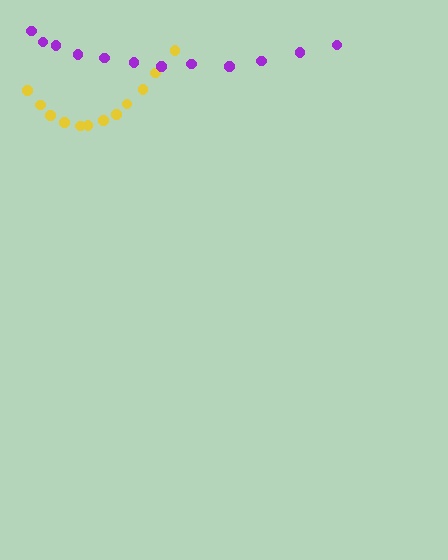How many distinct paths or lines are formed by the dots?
There are 2 distinct paths.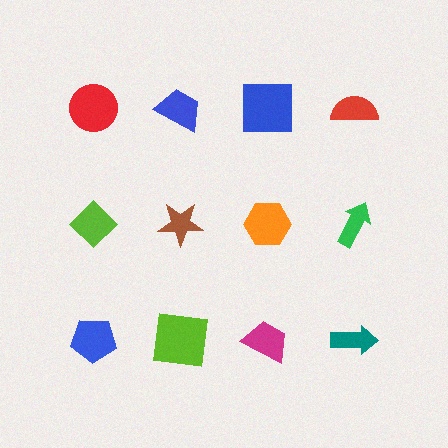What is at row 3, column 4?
A teal arrow.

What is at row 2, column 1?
A lime diamond.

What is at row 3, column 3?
A magenta trapezoid.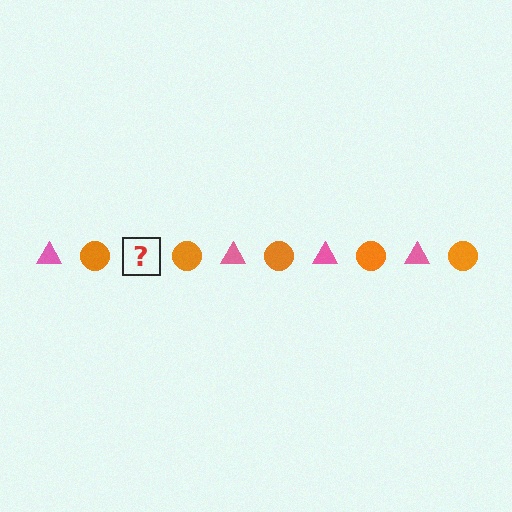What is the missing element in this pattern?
The missing element is a pink triangle.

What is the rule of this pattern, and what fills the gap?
The rule is that the pattern alternates between pink triangle and orange circle. The gap should be filled with a pink triangle.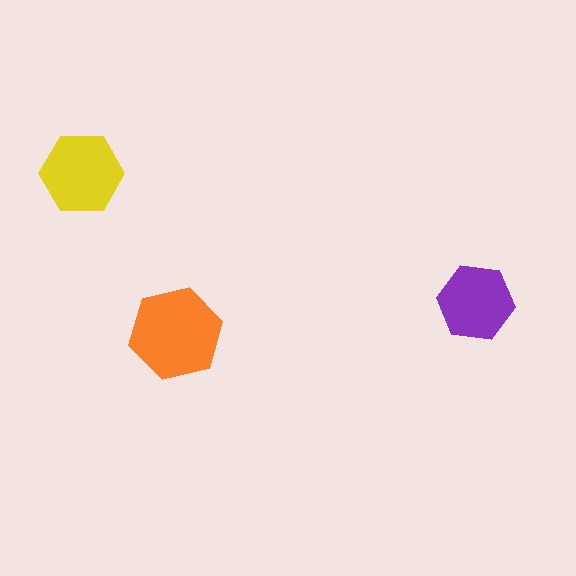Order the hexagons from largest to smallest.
the orange one, the yellow one, the purple one.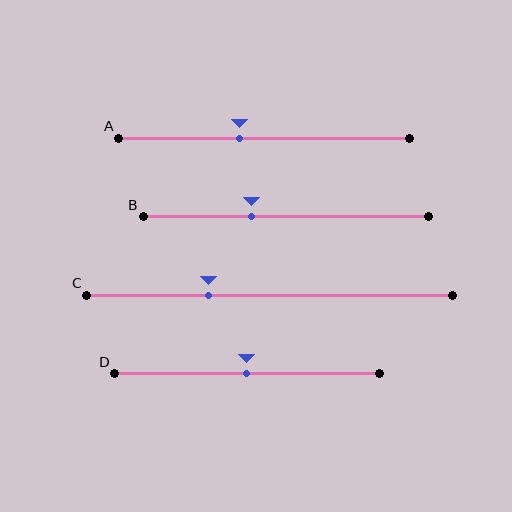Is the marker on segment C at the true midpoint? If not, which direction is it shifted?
No, the marker on segment C is shifted to the left by about 17% of the segment length.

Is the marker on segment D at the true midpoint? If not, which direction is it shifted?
Yes, the marker on segment D is at the true midpoint.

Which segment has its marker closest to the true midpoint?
Segment D has its marker closest to the true midpoint.